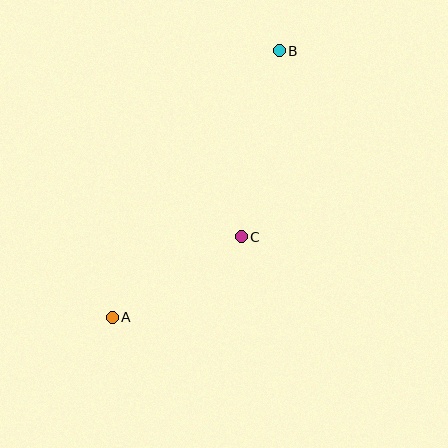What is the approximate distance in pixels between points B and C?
The distance between B and C is approximately 189 pixels.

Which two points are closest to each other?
Points A and C are closest to each other.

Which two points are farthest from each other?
Points A and B are farthest from each other.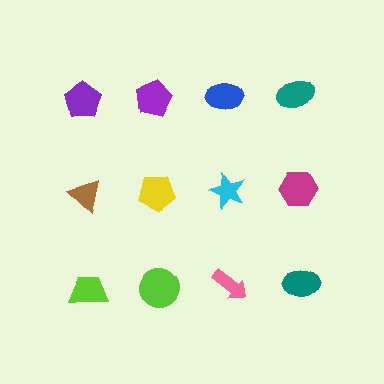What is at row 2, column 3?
A cyan star.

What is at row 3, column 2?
A lime circle.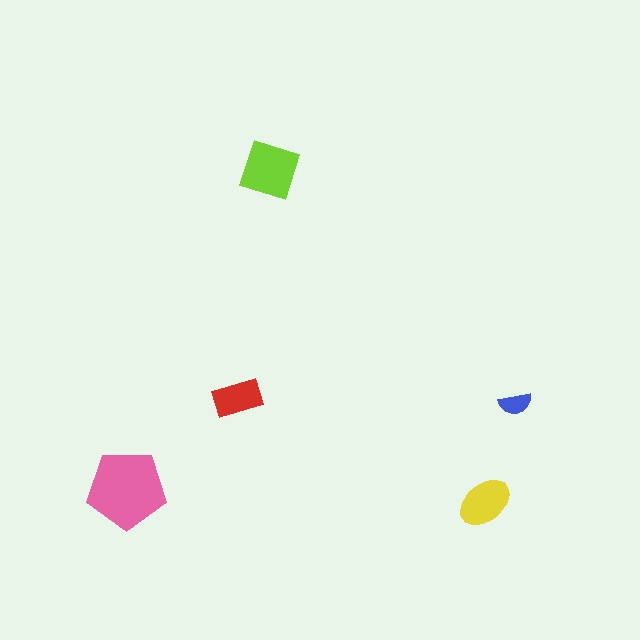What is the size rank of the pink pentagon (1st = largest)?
1st.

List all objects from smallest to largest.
The blue semicircle, the red rectangle, the yellow ellipse, the lime diamond, the pink pentagon.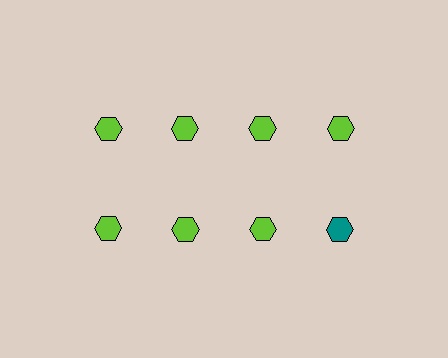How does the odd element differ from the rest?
It has a different color: teal instead of lime.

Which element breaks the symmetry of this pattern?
The teal hexagon in the second row, second from right column breaks the symmetry. All other shapes are lime hexagons.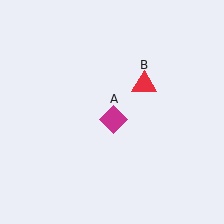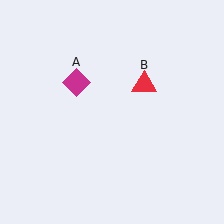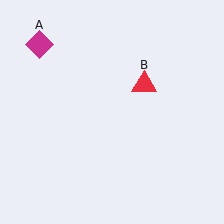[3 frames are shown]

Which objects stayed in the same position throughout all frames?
Red triangle (object B) remained stationary.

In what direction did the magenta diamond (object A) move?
The magenta diamond (object A) moved up and to the left.